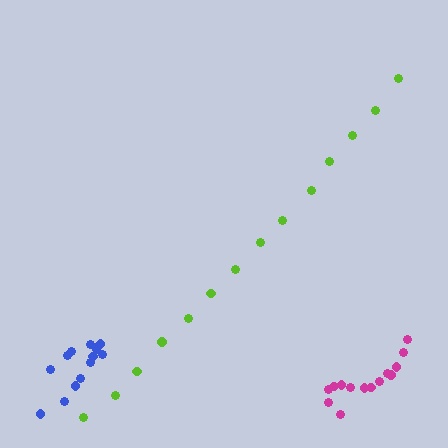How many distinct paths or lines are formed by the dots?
There are 3 distinct paths.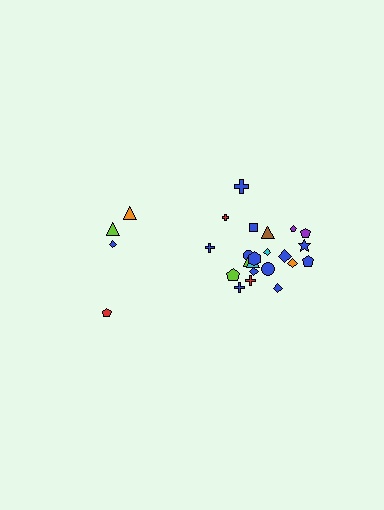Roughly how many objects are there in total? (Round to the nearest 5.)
Roughly 25 objects in total.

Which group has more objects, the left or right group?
The right group.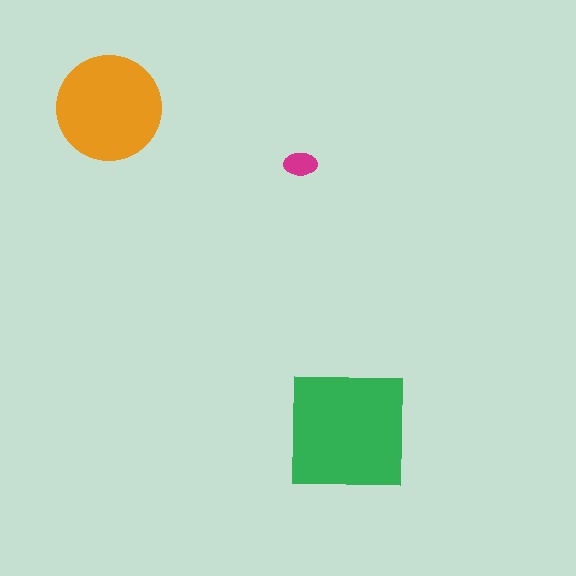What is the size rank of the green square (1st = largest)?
1st.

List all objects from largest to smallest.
The green square, the orange circle, the magenta ellipse.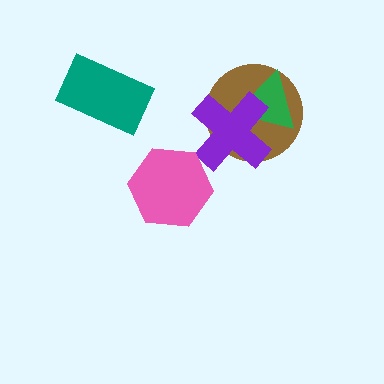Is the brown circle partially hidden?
Yes, it is partially covered by another shape.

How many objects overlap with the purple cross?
2 objects overlap with the purple cross.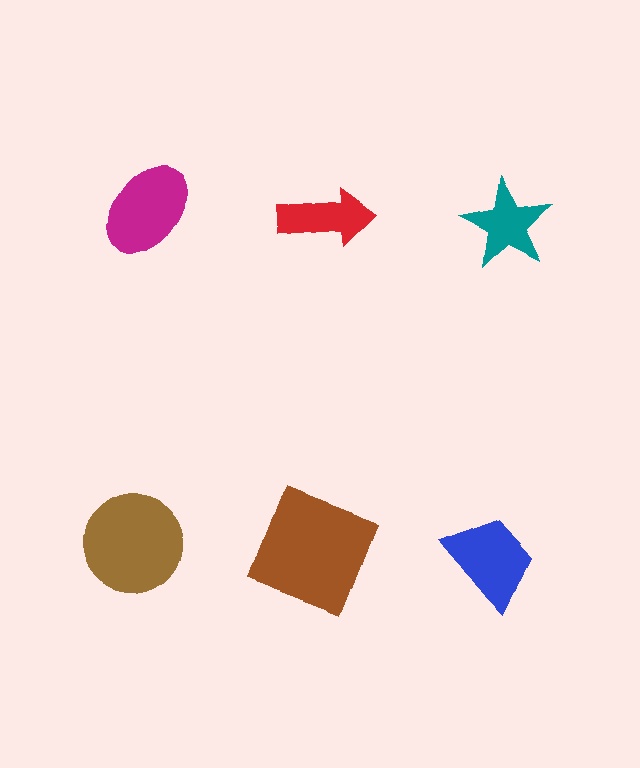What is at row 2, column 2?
A brown square.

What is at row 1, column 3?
A teal star.